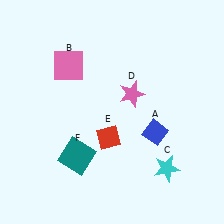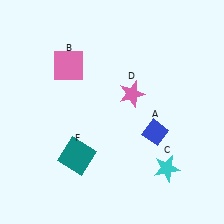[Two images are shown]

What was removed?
The red diamond (E) was removed in Image 2.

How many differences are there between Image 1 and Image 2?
There is 1 difference between the two images.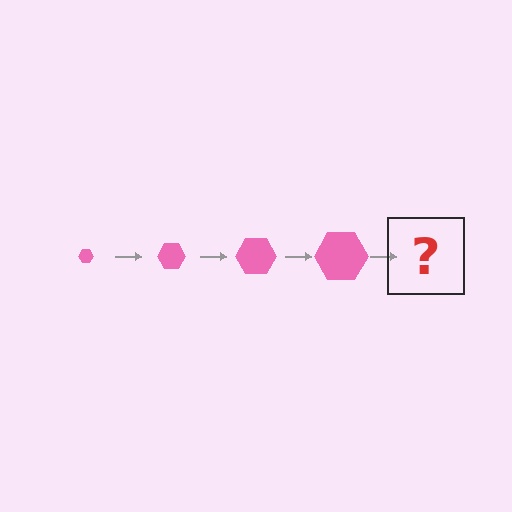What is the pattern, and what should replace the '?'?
The pattern is that the hexagon gets progressively larger each step. The '?' should be a pink hexagon, larger than the previous one.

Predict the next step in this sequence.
The next step is a pink hexagon, larger than the previous one.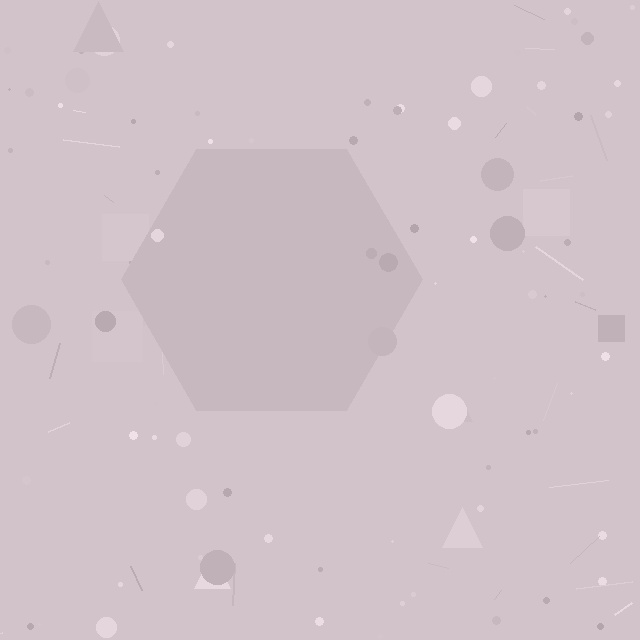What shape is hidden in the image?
A hexagon is hidden in the image.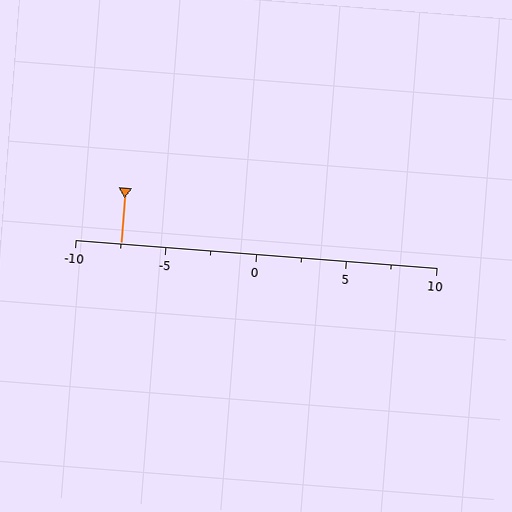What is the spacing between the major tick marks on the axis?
The major ticks are spaced 5 apart.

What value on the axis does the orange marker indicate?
The marker indicates approximately -7.5.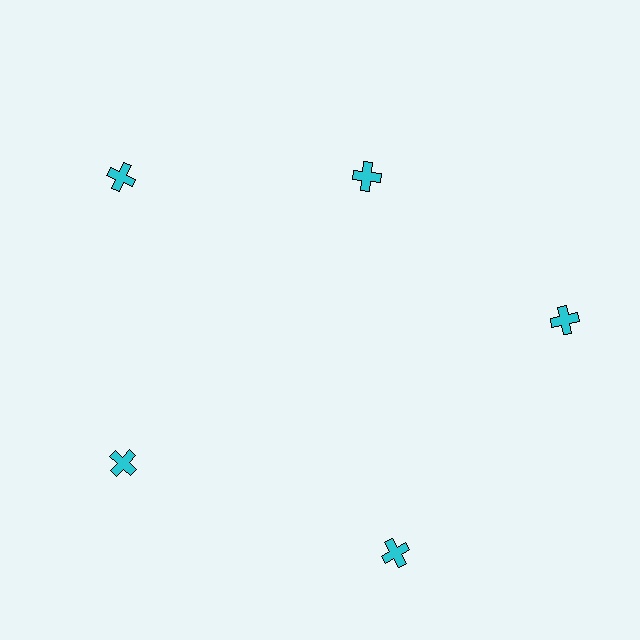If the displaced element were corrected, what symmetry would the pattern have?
It would have 5-fold rotational symmetry — the pattern would map onto itself every 72 degrees.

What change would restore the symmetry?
The symmetry would be restored by moving it outward, back onto the ring so that all 5 crosses sit at equal angles and equal distance from the center.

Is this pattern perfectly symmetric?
No. The 5 cyan crosses are arranged in a ring, but one element near the 1 o'clock position is pulled inward toward the center, breaking the 5-fold rotational symmetry.